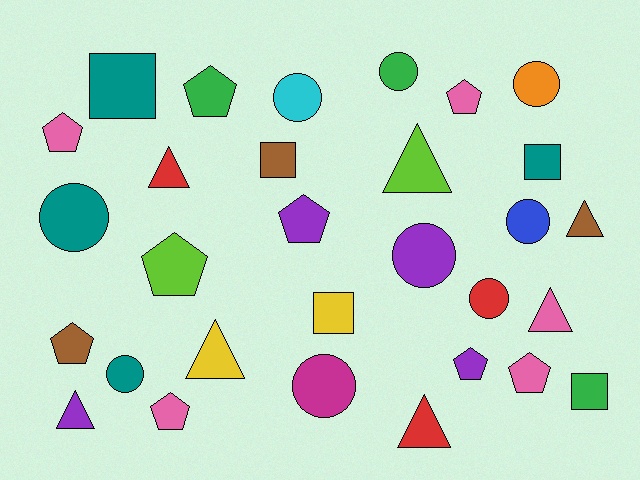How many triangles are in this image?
There are 7 triangles.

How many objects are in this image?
There are 30 objects.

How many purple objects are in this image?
There are 4 purple objects.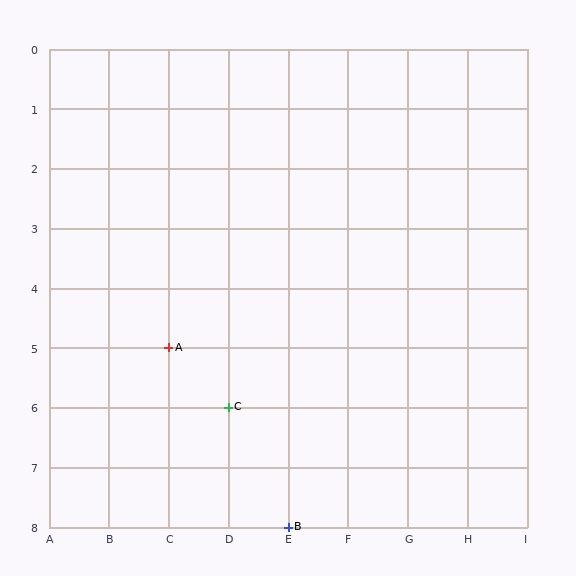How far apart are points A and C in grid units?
Points A and C are 1 column and 1 row apart (about 1.4 grid units diagonally).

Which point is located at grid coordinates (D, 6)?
Point C is at (D, 6).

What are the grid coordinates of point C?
Point C is at grid coordinates (D, 6).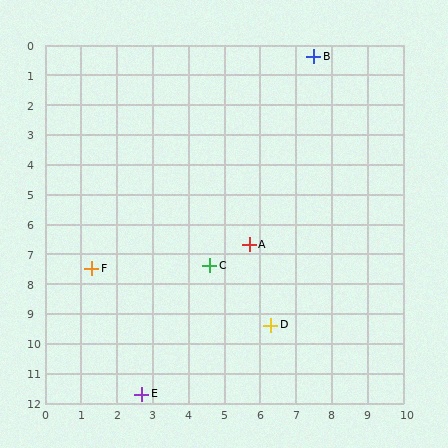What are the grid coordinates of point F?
Point F is at approximately (1.3, 7.5).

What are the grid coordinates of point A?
Point A is at approximately (5.7, 6.7).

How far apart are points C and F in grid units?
Points C and F are about 3.3 grid units apart.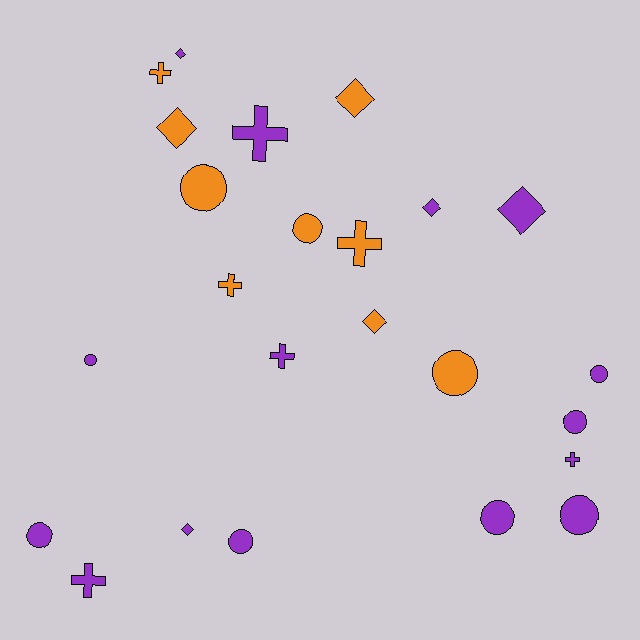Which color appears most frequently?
Purple, with 15 objects.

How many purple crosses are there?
There are 4 purple crosses.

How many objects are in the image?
There are 24 objects.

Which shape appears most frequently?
Circle, with 10 objects.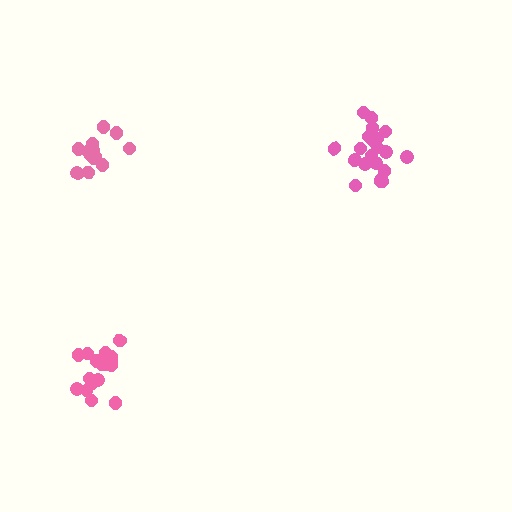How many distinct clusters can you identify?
There are 3 distinct clusters.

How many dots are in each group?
Group 1: 21 dots, Group 2: 15 dots, Group 3: 18 dots (54 total).